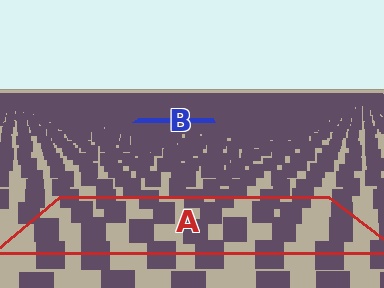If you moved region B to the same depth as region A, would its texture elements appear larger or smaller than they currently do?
They would appear larger. At a closer depth, the same texture elements are projected at a bigger on-screen size.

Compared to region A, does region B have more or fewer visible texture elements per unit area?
Region B has more texture elements per unit area — they are packed more densely because it is farther away.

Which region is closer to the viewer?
Region A is closer. The texture elements there are larger and more spread out.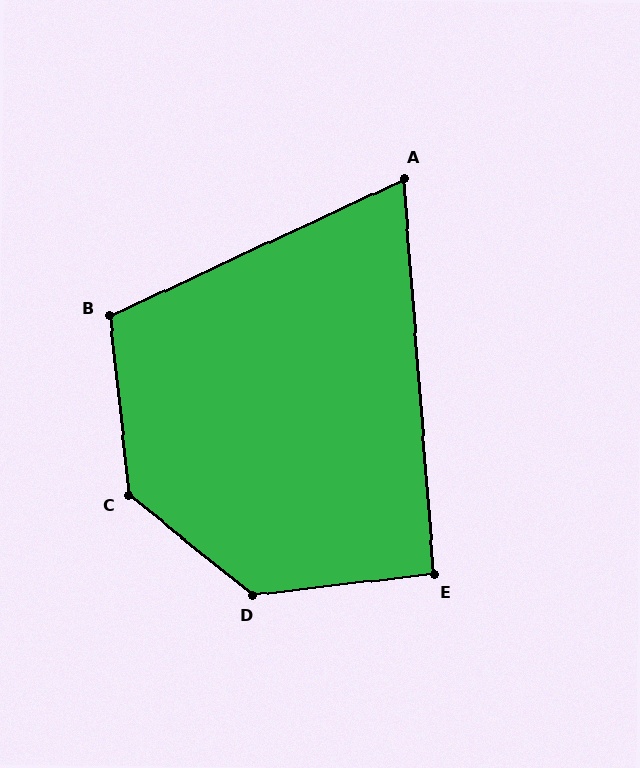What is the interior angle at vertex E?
Approximately 92 degrees (approximately right).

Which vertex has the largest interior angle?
C, at approximately 135 degrees.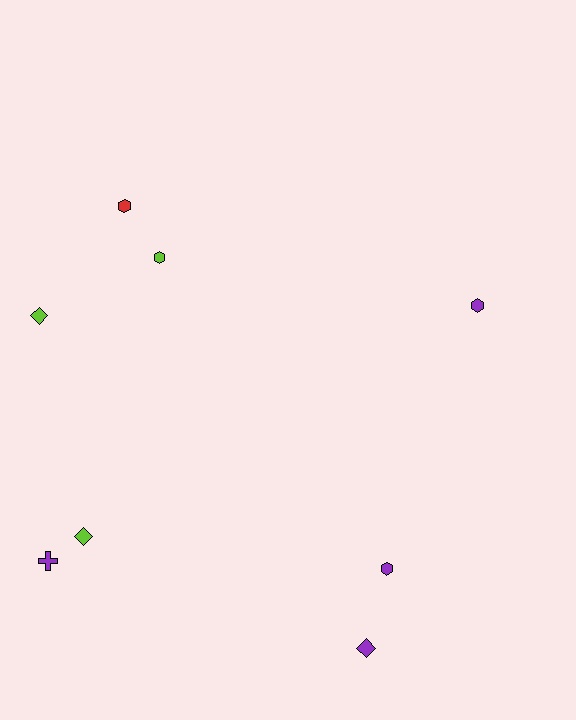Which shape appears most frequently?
Hexagon, with 4 objects.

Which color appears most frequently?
Purple, with 4 objects.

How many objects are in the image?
There are 8 objects.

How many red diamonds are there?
There are no red diamonds.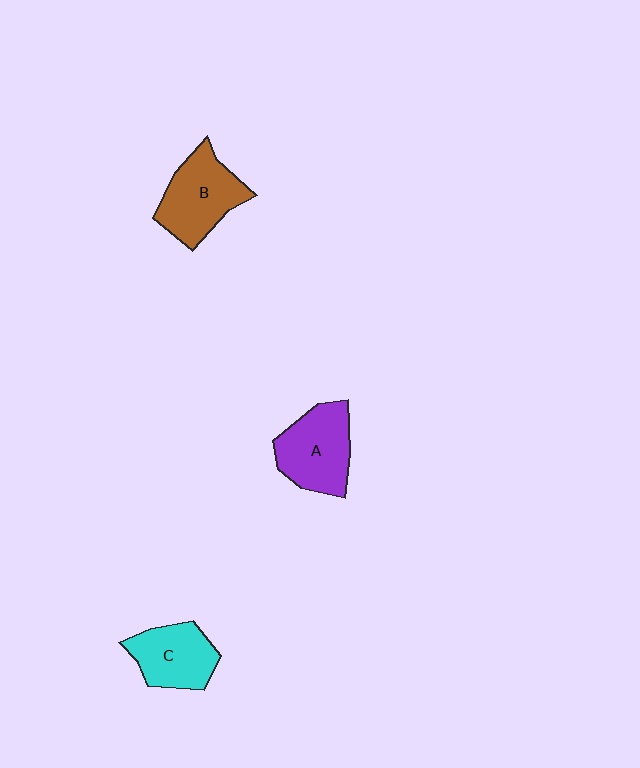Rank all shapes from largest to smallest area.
From largest to smallest: B (brown), A (purple), C (cyan).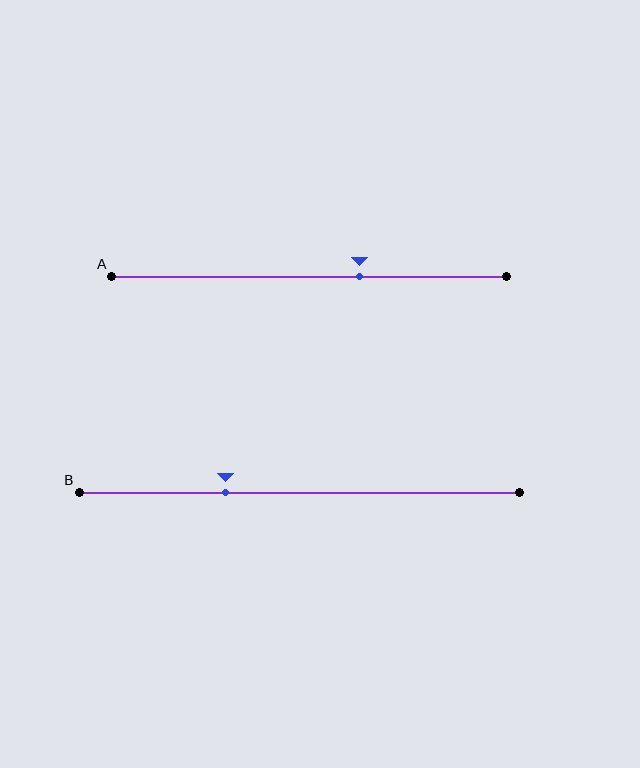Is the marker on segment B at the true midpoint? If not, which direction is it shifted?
No, the marker on segment B is shifted to the left by about 17% of the segment length.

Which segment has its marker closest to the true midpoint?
Segment A has its marker closest to the true midpoint.